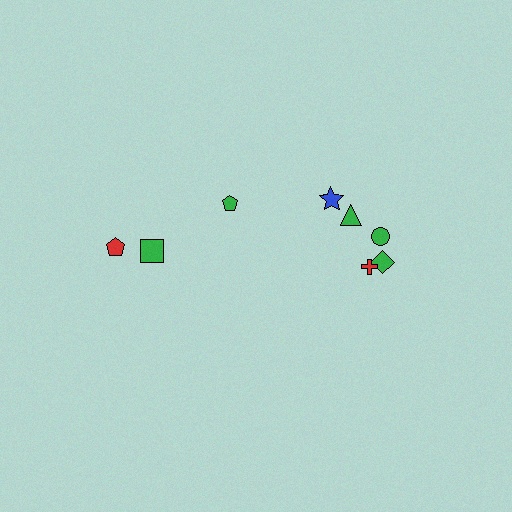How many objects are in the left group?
There are 3 objects.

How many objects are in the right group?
There are 5 objects.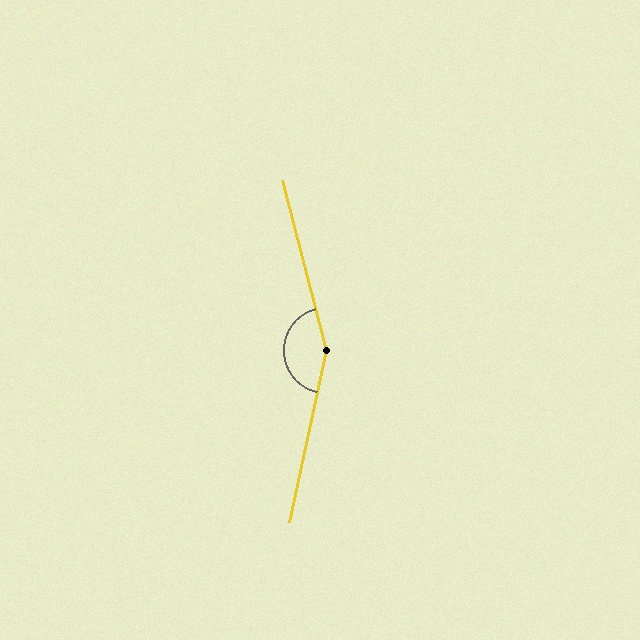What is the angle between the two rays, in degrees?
Approximately 154 degrees.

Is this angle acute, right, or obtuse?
It is obtuse.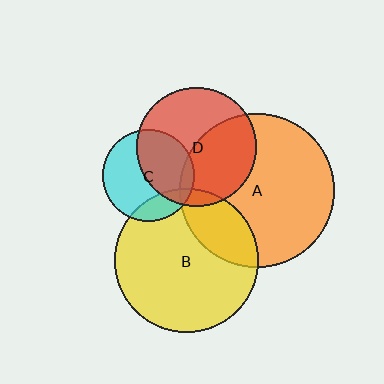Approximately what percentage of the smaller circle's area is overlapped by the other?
Approximately 25%.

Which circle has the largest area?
Circle A (orange).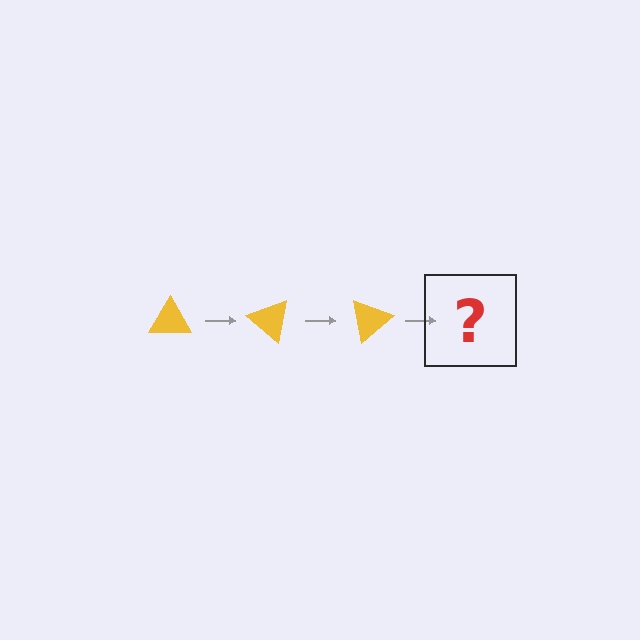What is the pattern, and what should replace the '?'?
The pattern is that the triangle rotates 40 degrees each step. The '?' should be a yellow triangle rotated 120 degrees.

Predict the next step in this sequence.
The next step is a yellow triangle rotated 120 degrees.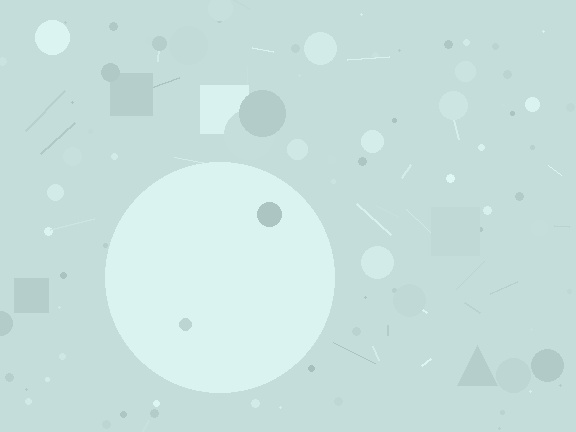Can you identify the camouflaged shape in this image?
The camouflaged shape is a circle.